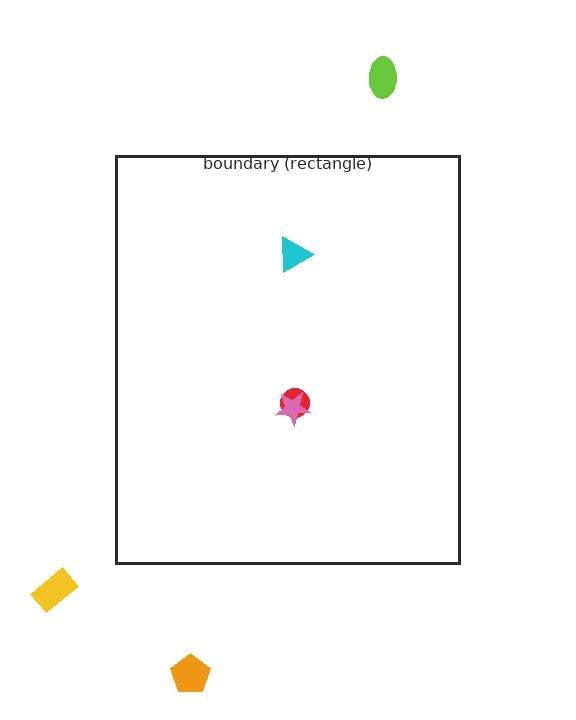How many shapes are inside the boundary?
3 inside, 3 outside.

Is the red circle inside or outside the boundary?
Inside.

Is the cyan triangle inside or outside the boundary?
Inside.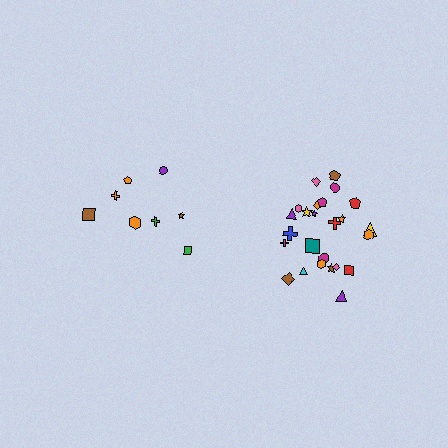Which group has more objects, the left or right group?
The right group.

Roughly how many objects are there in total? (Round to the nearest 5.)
Roughly 35 objects in total.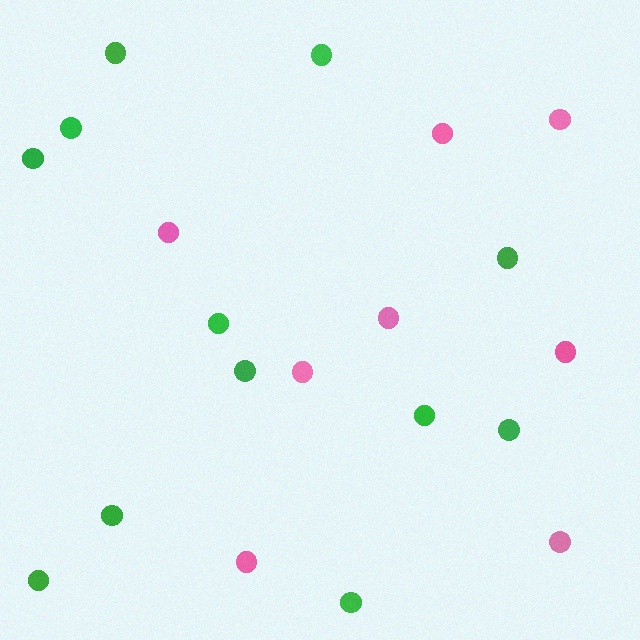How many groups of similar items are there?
There are 2 groups: one group of green circles (12) and one group of pink circles (8).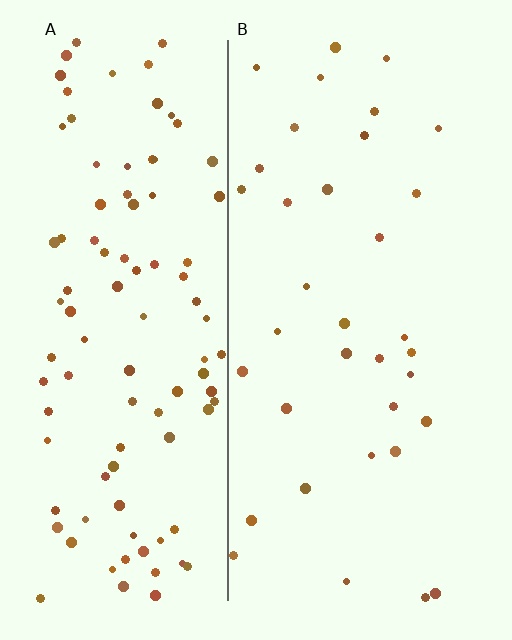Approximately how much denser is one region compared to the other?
Approximately 2.9× — region A over region B.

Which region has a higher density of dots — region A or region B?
A (the left).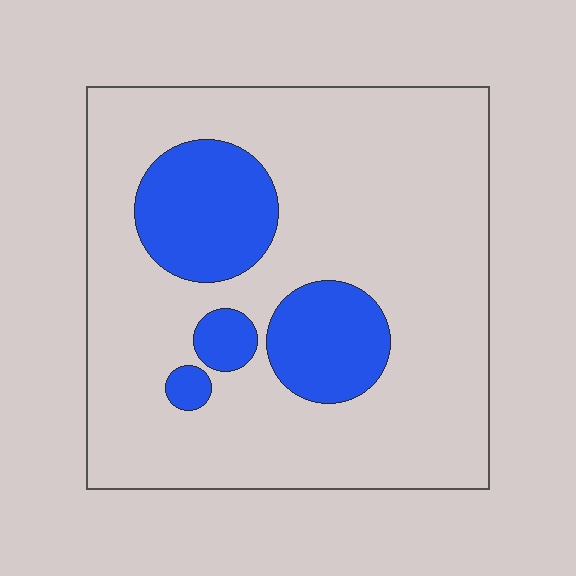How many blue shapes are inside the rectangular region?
4.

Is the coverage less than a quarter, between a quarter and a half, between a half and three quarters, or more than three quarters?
Less than a quarter.